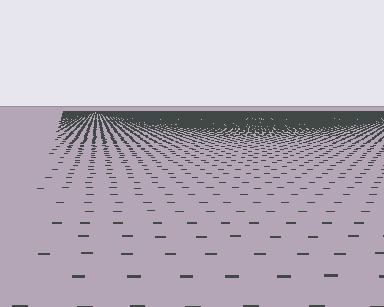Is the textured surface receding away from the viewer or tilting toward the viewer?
The surface is receding away from the viewer. Texture elements get smaller and denser toward the top.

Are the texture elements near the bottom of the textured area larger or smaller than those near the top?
Larger. Near the bottom, elements are closer to the viewer and appear at a bigger on-screen size.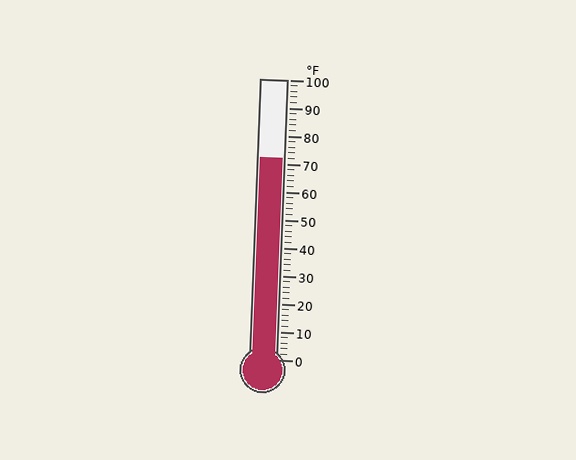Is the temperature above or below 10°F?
The temperature is above 10°F.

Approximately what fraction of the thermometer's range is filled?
The thermometer is filled to approximately 70% of its range.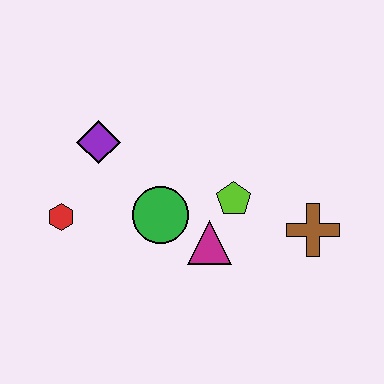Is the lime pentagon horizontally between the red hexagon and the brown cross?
Yes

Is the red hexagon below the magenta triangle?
No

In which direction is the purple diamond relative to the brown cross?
The purple diamond is to the left of the brown cross.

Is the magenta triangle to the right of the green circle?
Yes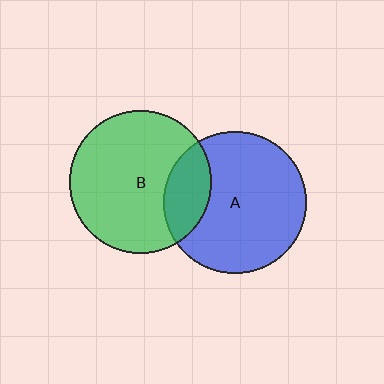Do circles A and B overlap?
Yes.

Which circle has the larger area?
Circle A (blue).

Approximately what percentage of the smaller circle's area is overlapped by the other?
Approximately 20%.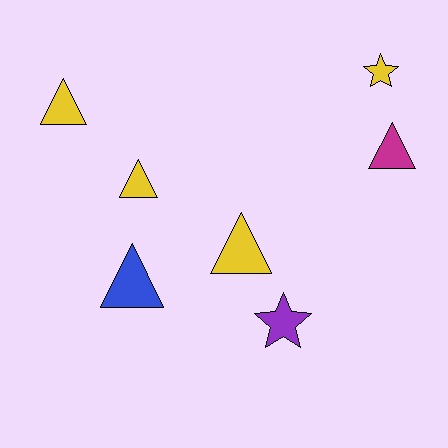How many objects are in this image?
There are 7 objects.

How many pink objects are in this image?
There are no pink objects.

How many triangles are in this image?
There are 5 triangles.